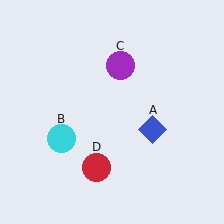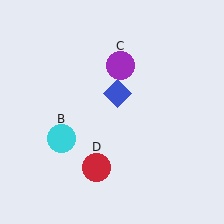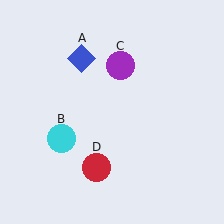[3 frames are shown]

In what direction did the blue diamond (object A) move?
The blue diamond (object A) moved up and to the left.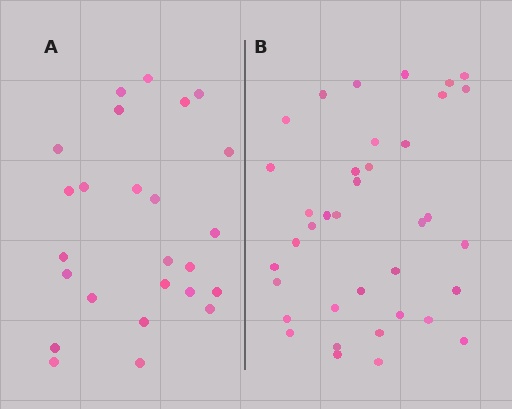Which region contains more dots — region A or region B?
Region B (the right region) has more dots.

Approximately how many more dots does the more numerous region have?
Region B has roughly 12 or so more dots than region A.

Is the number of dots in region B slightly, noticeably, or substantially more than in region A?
Region B has substantially more. The ratio is roughly 1.5 to 1.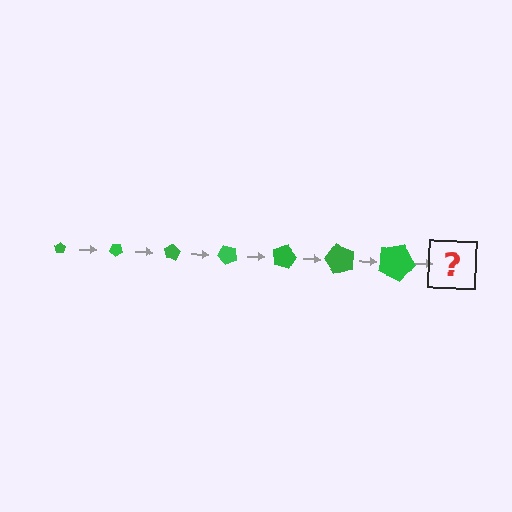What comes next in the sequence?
The next element should be a pentagon, larger than the previous one and rotated 280 degrees from the start.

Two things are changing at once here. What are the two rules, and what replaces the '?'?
The two rules are that the pentagon grows larger each step and it rotates 40 degrees each step. The '?' should be a pentagon, larger than the previous one and rotated 280 degrees from the start.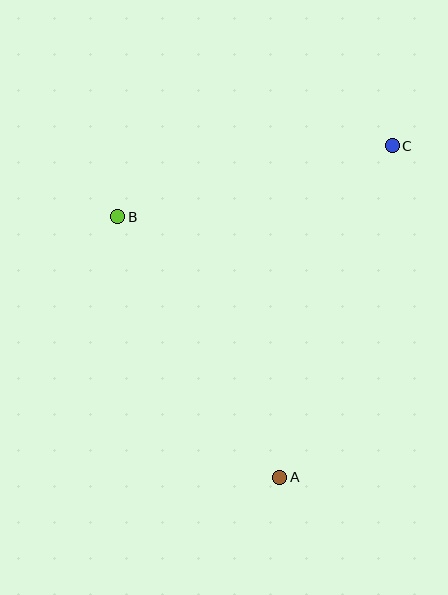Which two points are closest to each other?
Points B and C are closest to each other.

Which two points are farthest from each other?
Points A and C are farthest from each other.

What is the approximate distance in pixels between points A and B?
The distance between A and B is approximately 307 pixels.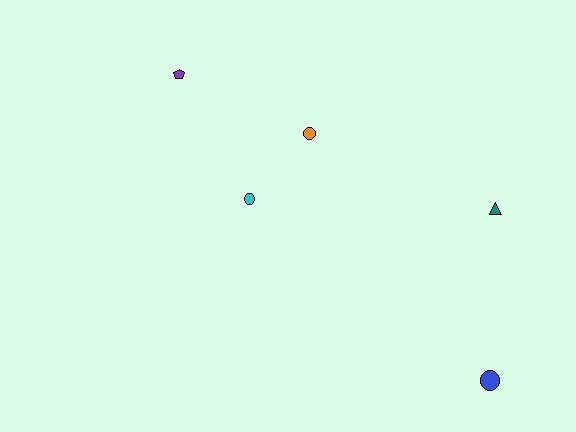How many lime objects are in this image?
There are no lime objects.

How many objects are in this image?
There are 5 objects.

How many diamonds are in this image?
There are no diamonds.